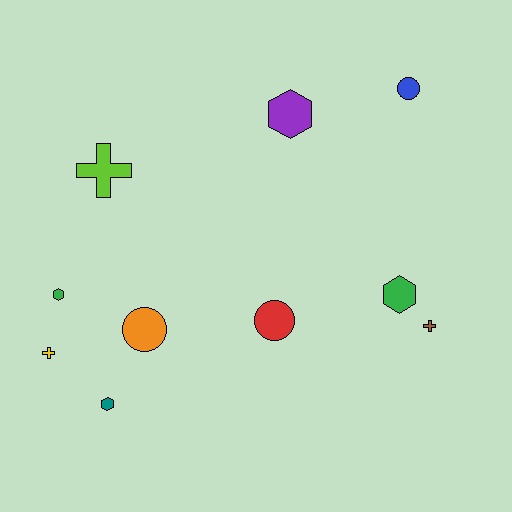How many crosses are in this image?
There are 3 crosses.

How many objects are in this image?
There are 10 objects.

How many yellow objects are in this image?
There is 1 yellow object.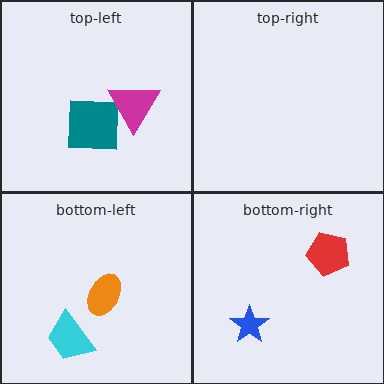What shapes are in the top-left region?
The teal square, the magenta triangle.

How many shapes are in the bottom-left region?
2.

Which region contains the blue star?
The bottom-right region.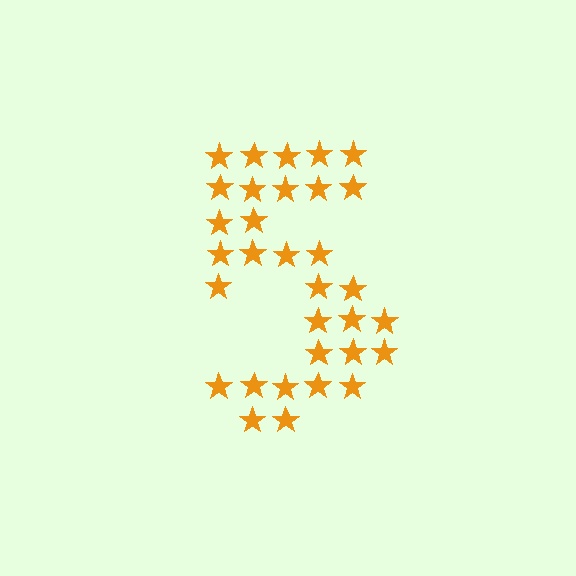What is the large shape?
The large shape is the digit 5.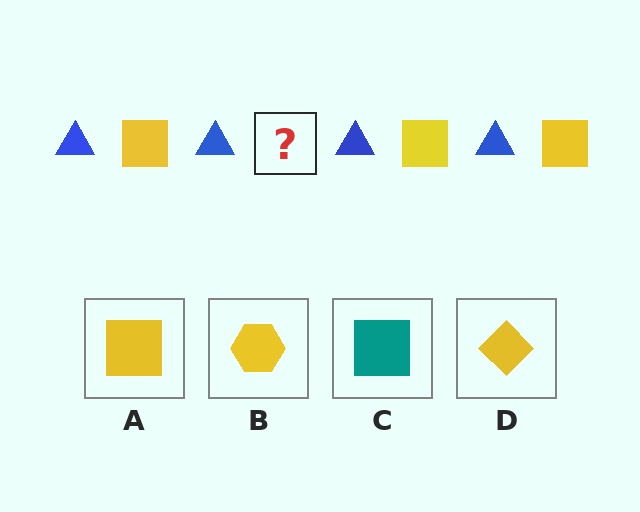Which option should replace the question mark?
Option A.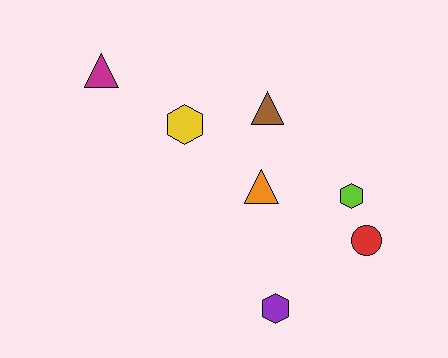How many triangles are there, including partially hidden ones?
There are 3 triangles.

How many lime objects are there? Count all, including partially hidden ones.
There is 1 lime object.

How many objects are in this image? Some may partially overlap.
There are 7 objects.